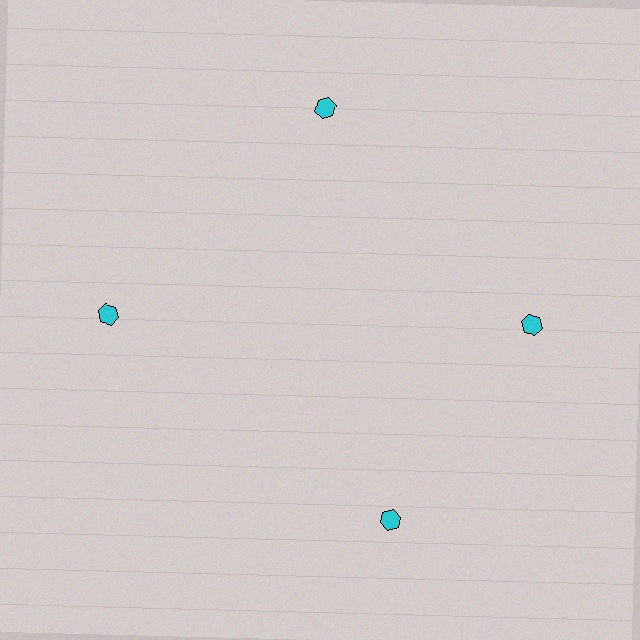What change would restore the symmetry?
The symmetry would be restored by rotating it back into even spacing with its neighbors so that all 4 hexagons sit at equal angles and equal distance from the center.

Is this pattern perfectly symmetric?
No. The 4 cyan hexagons are arranged in a ring, but one element near the 6 o'clock position is rotated out of alignment along the ring, breaking the 4-fold rotational symmetry.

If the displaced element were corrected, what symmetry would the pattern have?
It would have 4-fold rotational symmetry — the pattern would map onto itself every 90 degrees.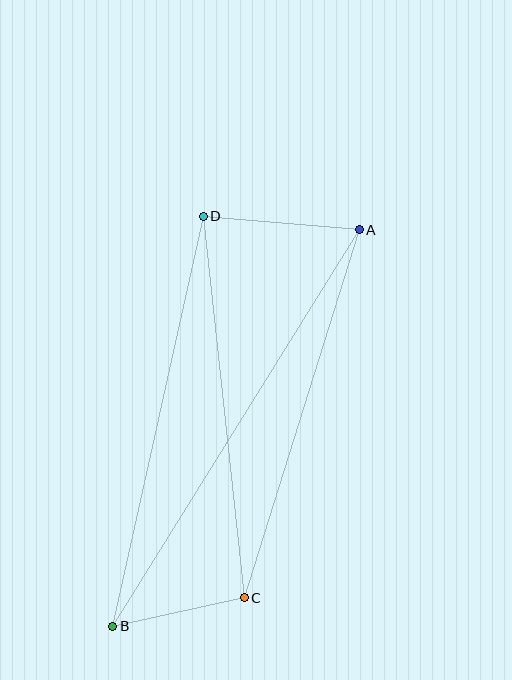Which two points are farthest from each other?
Points A and B are farthest from each other.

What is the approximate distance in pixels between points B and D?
The distance between B and D is approximately 420 pixels.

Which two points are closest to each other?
Points B and C are closest to each other.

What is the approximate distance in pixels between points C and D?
The distance between C and D is approximately 384 pixels.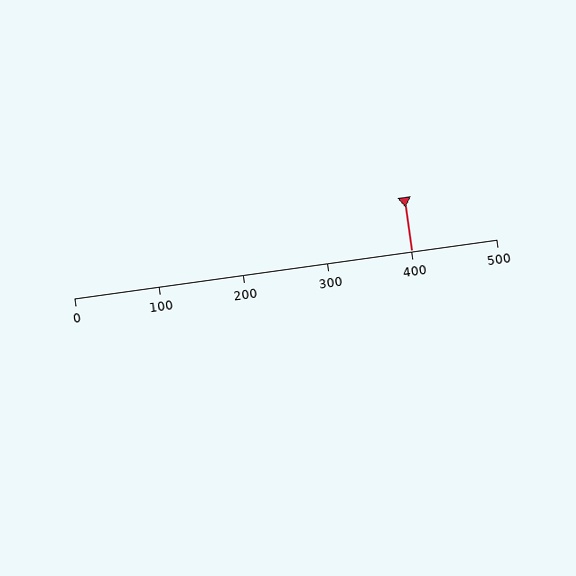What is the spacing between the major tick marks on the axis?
The major ticks are spaced 100 apart.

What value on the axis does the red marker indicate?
The marker indicates approximately 400.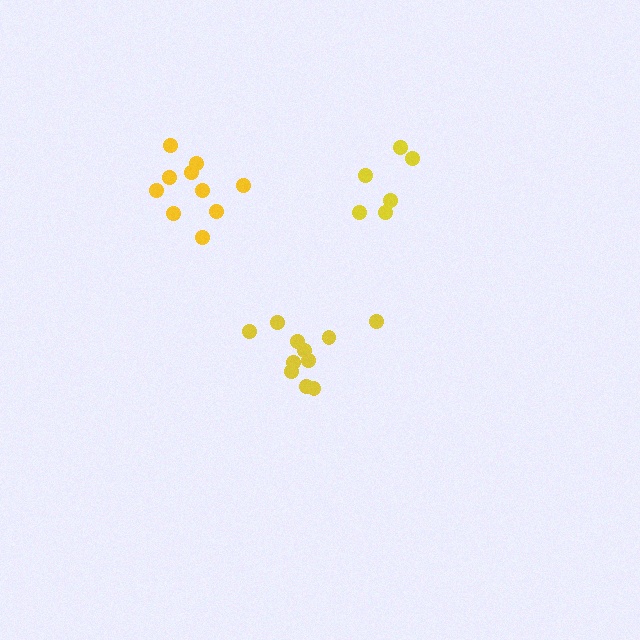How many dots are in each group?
Group 1: 11 dots, Group 2: 6 dots, Group 3: 10 dots (27 total).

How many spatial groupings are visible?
There are 3 spatial groupings.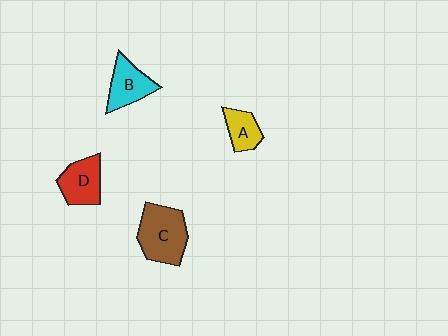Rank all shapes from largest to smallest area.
From largest to smallest: C (brown), D (red), B (cyan), A (yellow).